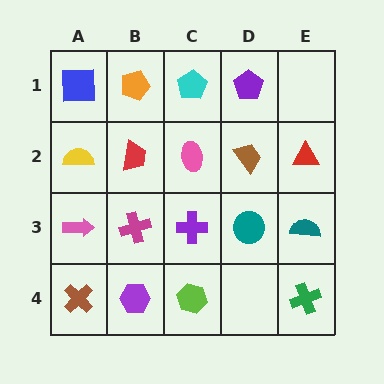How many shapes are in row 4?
4 shapes.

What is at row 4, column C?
A lime hexagon.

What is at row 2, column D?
A brown trapezoid.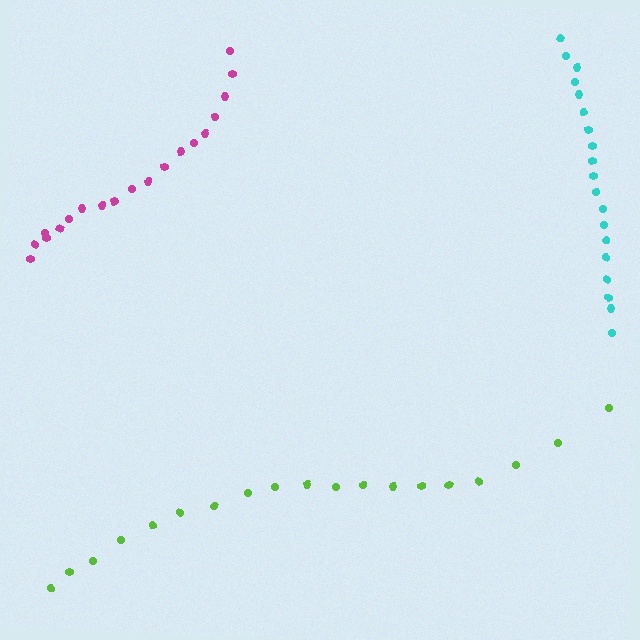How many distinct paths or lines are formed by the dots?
There are 3 distinct paths.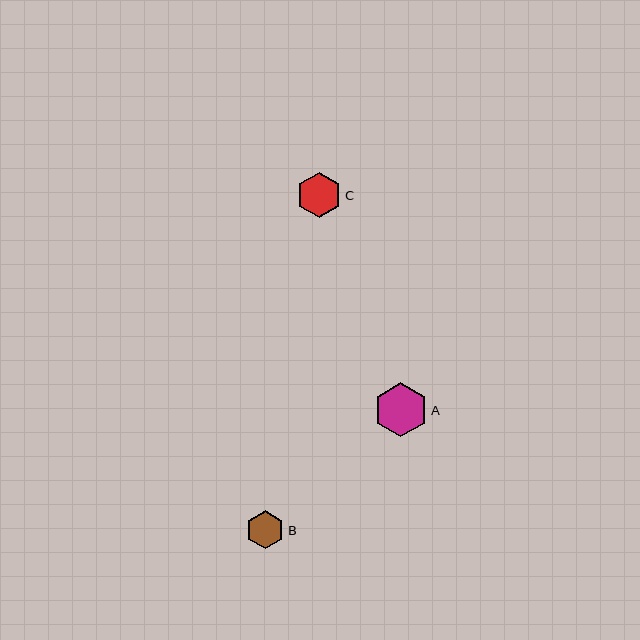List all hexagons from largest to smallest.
From largest to smallest: A, C, B.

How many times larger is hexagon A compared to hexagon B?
Hexagon A is approximately 1.4 times the size of hexagon B.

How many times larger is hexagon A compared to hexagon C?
Hexagon A is approximately 1.2 times the size of hexagon C.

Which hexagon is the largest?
Hexagon A is the largest with a size of approximately 54 pixels.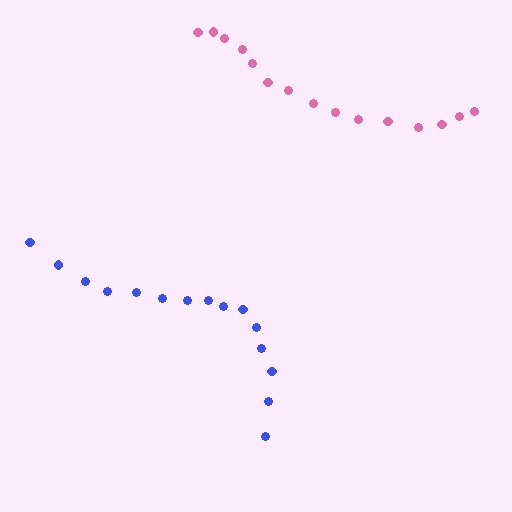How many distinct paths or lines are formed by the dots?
There are 2 distinct paths.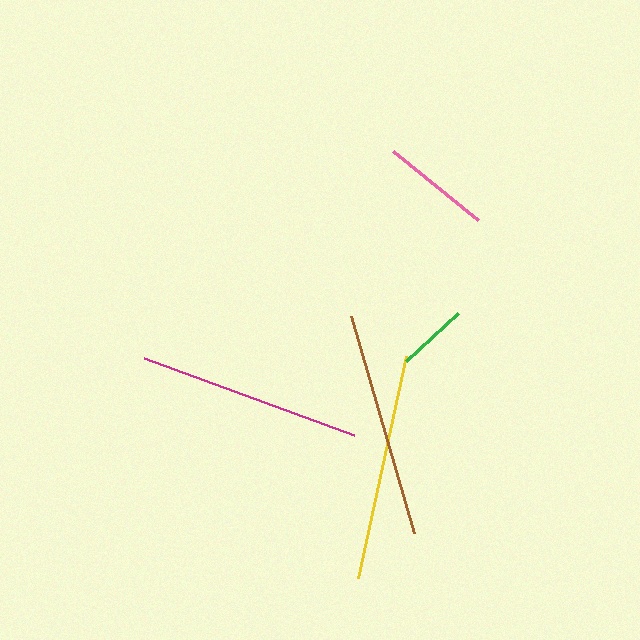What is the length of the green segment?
The green segment is approximately 71 pixels long.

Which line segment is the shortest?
The green line is the shortest at approximately 71 pixels.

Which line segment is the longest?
The yellow line is the longest at approximately 227 pixels.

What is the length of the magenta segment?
The magenta segment is approximately 224 pixels long.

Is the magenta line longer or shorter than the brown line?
The brown line is longer than the magenta line.